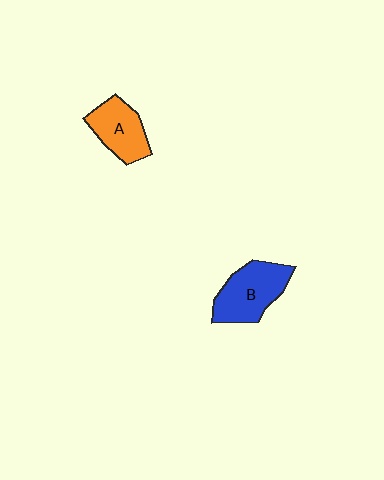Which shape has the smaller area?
Shape A (orange).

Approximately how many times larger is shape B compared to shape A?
Approximately 1.3 times.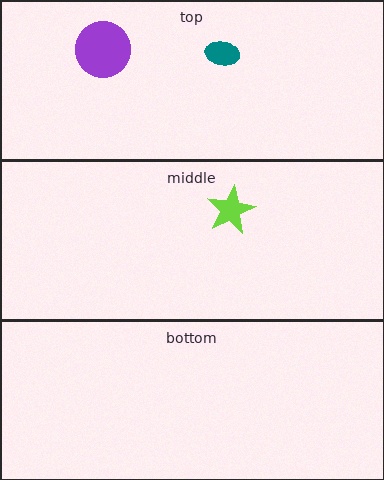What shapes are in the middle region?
The lime star.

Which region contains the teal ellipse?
The top region.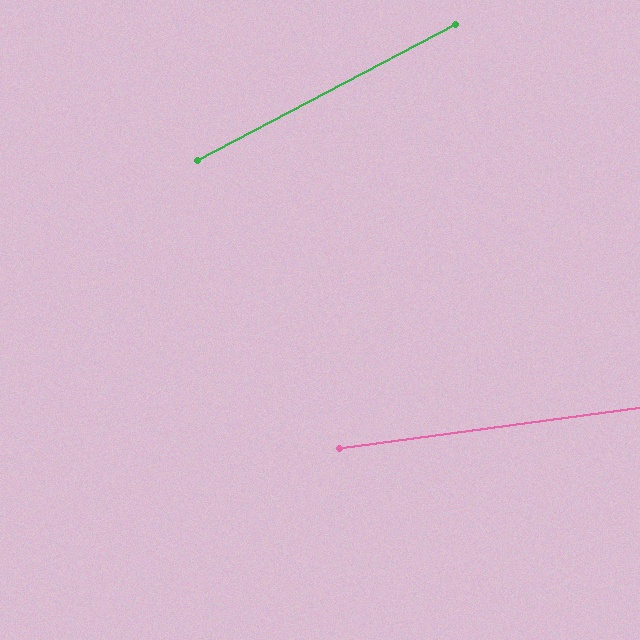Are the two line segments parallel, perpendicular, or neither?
Neither parallel nor perpendicular — they differ by about 20°.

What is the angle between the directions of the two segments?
Approximately 20 degrees.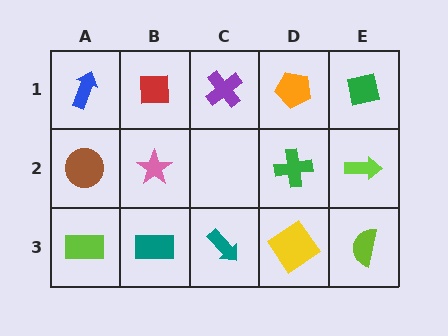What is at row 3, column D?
A yellow diamond.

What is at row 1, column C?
A purple cross.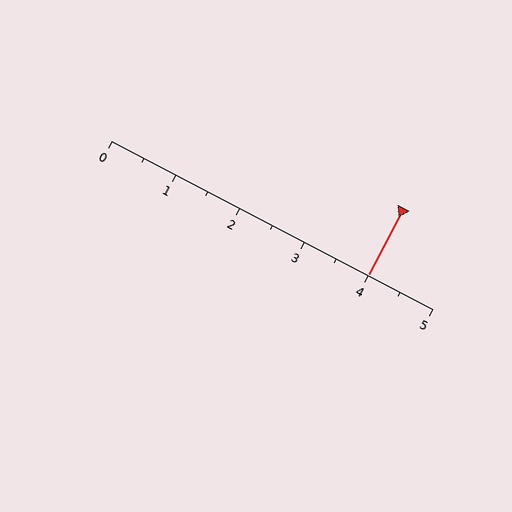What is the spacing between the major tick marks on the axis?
The major ticks are spaced 1 apart.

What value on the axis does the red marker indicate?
The marker indicates approximately 4.